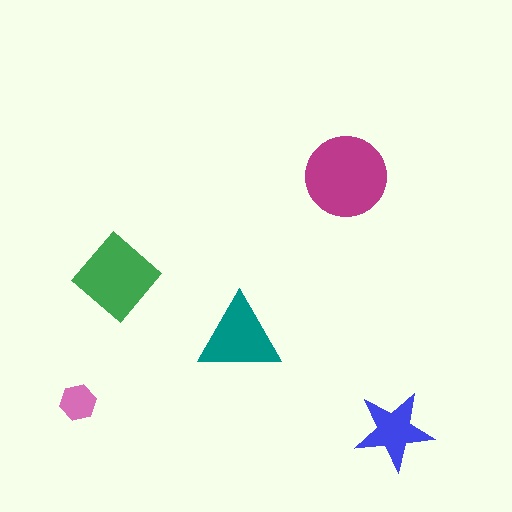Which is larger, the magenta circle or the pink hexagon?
The magenta circle.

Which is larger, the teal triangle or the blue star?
The teal triangle.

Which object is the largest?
The magenta circle.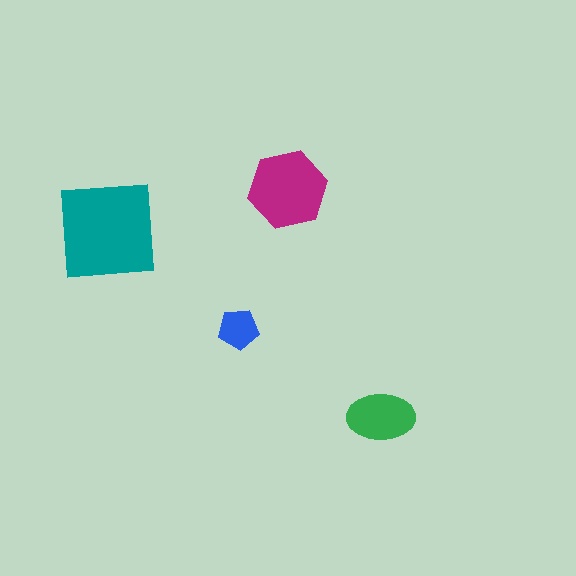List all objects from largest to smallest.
The teal square, the magenta hexagon, the green ellipse, the blue pentagon.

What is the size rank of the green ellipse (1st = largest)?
3rd.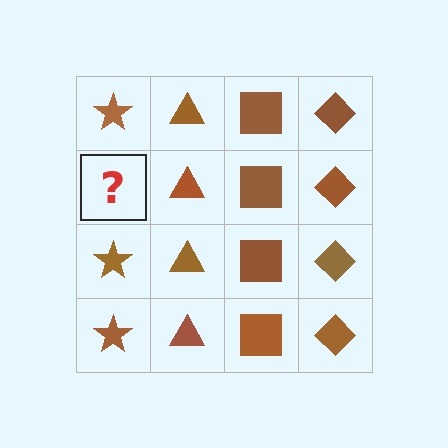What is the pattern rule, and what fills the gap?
The rule is that each column has a consistent shape. The gap should be filled with a brown star.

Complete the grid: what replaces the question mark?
The question mark should be replaced with a brown star.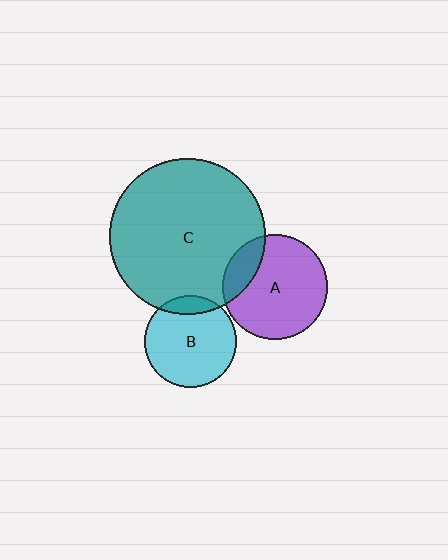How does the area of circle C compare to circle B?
Approximately 2.9 times.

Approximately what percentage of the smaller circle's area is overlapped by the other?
Approximately 10%.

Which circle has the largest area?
Circle C (teal).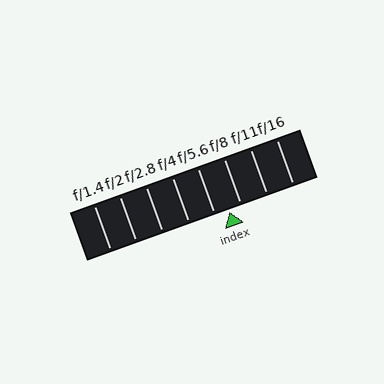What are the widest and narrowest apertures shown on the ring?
The widest aperture shown is f/1.4 and the narrowest is f/16.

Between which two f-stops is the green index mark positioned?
The index mark is between f/5.6 and f/8.